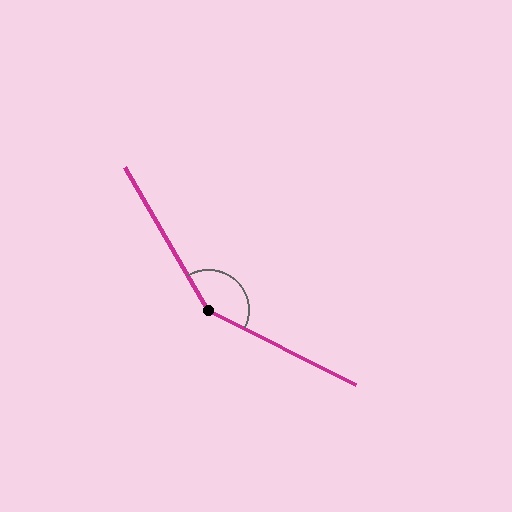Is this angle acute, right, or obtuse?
It is obtuse.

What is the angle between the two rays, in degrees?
Approximately 147 degrees.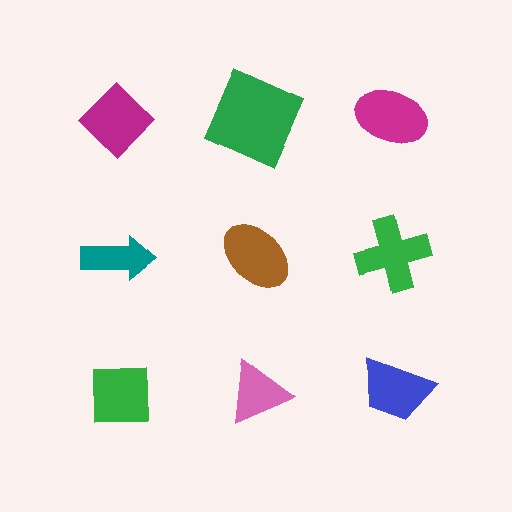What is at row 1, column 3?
A magenta ellipse.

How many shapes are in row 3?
3 shapes.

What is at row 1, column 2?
A green square.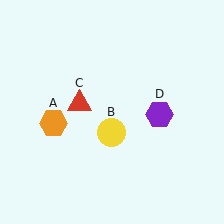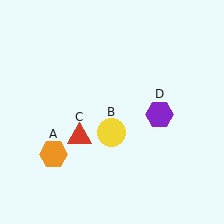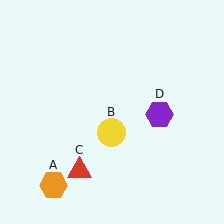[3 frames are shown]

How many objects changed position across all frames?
2 objects changed position: orange hexagon (object A), red triangle (object C).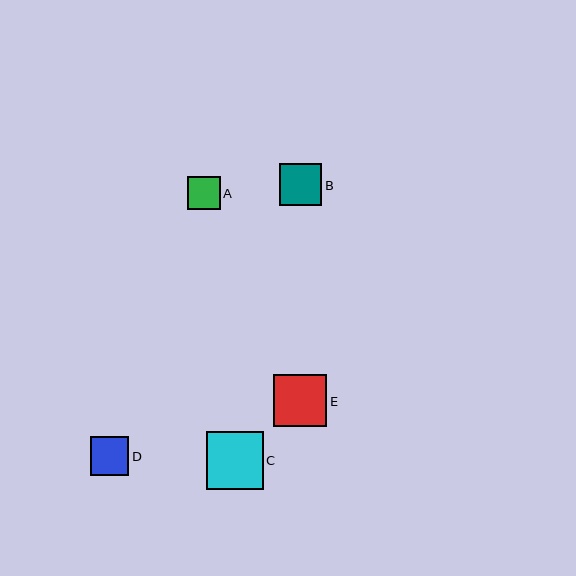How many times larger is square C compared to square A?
Square C is approximately 1.7 times the size of square A.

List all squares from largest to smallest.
From largest to smallest: C, E, B, D, A.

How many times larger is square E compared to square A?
Square E is approximately 1.6 times the size of square A.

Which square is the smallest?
Square A is the smallest with a size of approximately 33 pixels.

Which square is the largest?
Square C is the largest with a size of approximately 57 pixels.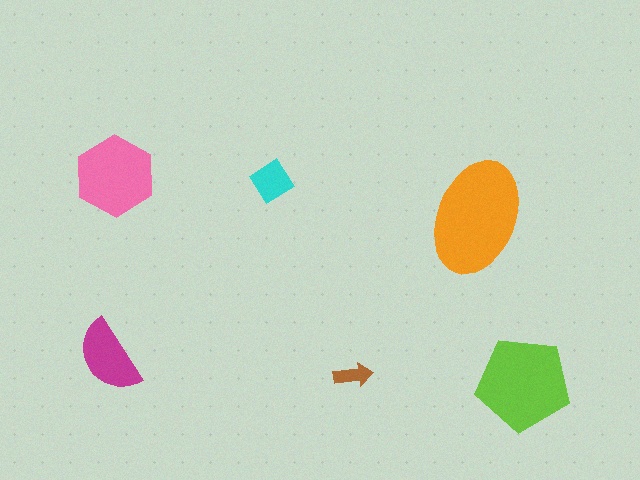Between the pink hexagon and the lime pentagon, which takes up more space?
The lime pentagon.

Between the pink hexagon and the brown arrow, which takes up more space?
The pink hexagon.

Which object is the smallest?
The brown arrow.